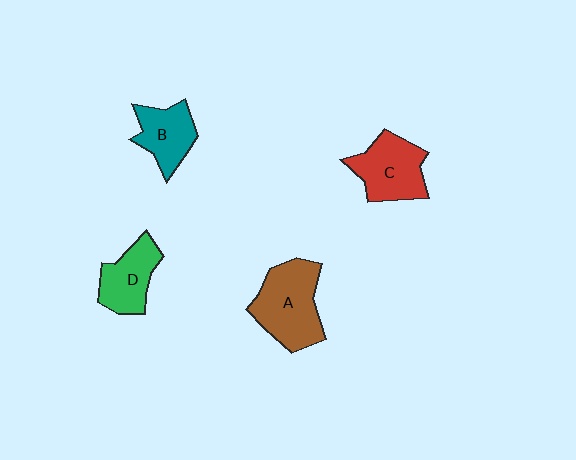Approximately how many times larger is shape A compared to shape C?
Approximately 1.2 times.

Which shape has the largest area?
Shape A (brown).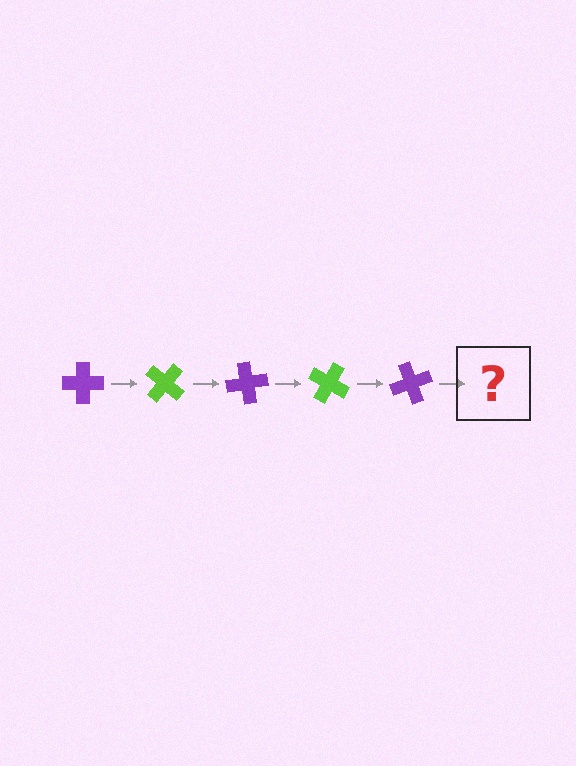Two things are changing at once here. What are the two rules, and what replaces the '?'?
The two rules are that it rotates 40 degrees each step and the color cycles through purple and lime. The '?' should be a lime cross, rotated 200 degrees from the start.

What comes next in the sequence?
The next element should be a lime cross, rotated 200 degrees from the start.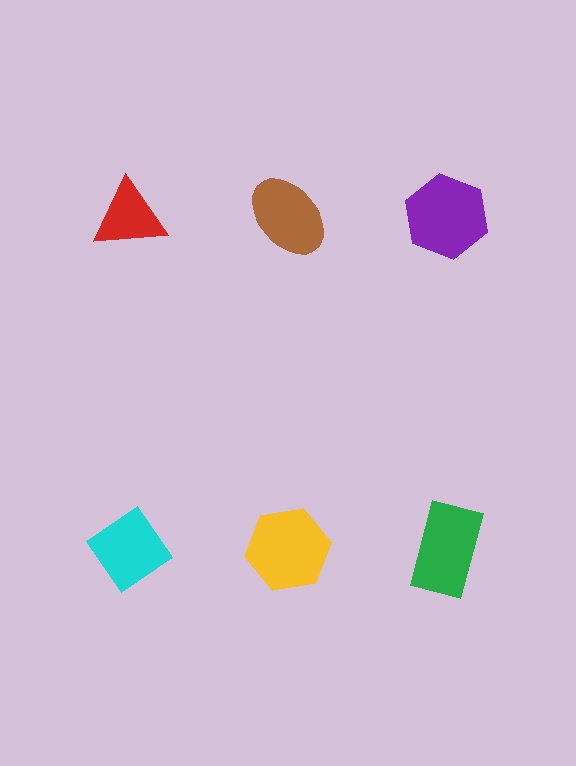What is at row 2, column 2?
A yellow hexagon.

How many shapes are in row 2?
3 shapes.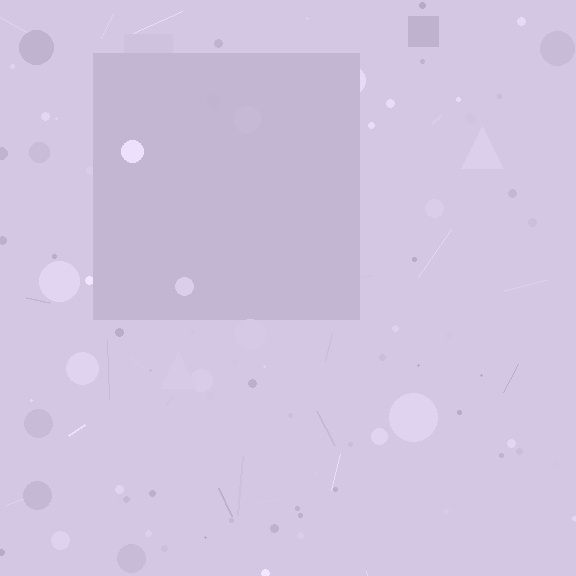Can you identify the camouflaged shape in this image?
The camouflaged shape is a square.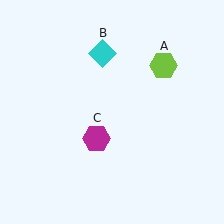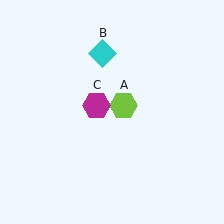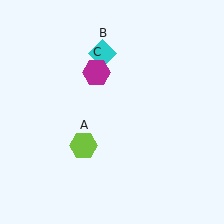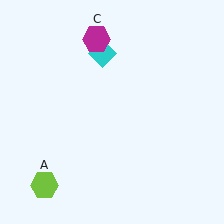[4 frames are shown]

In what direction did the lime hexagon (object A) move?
The lime hexagon (object A) moved down and to the left.